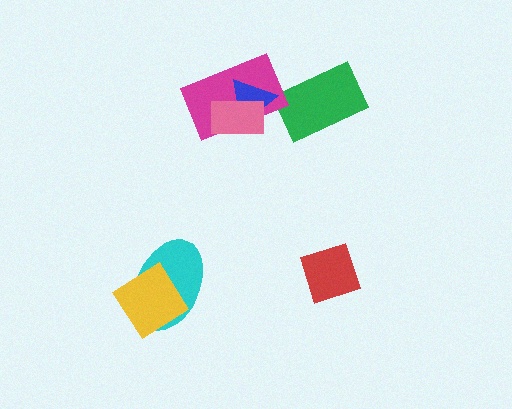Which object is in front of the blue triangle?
The pink rectangle is in front of the blue triangle.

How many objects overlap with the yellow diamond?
1 object overlaps with the yellow diamond.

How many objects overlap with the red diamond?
0 objects overlap with the red diamond.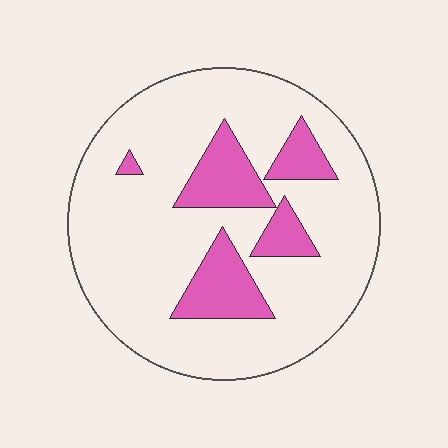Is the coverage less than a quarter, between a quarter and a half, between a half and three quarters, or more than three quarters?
Less than a quarter.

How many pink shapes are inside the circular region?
5.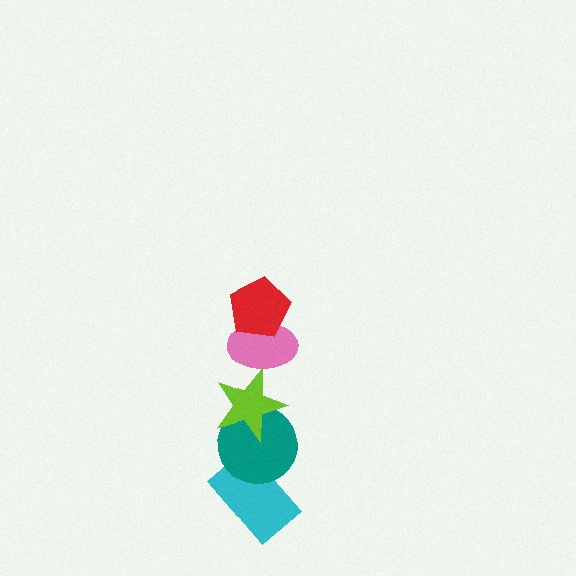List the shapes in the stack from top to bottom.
From top to bottom: the red pentagon, the pink ellipse, the lime star, the teal circle, the cyan rectangle.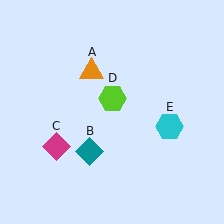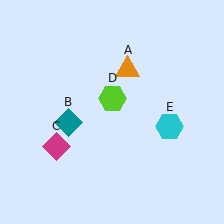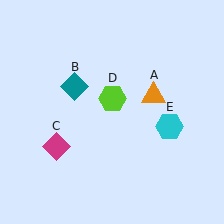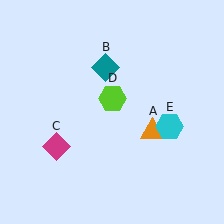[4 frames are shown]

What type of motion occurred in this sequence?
The orange triangle (object A), teal diamond (object B) rotated clockwise around the center of the scene.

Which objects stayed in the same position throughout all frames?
Magenta diamond (object C) and lime hexagon (object D) and cyan hexagon (object E) remained stationary.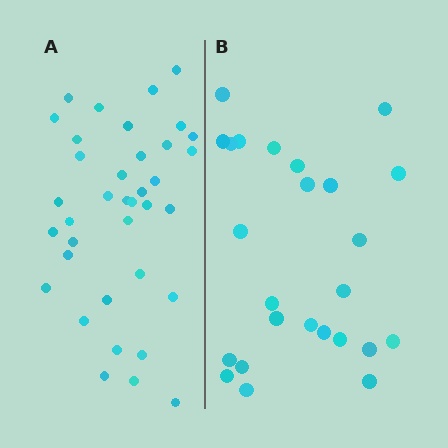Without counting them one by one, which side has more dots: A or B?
Region A (the left region) has more dots.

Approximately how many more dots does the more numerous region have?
Region A has roughly 12 or so more dots than region B.